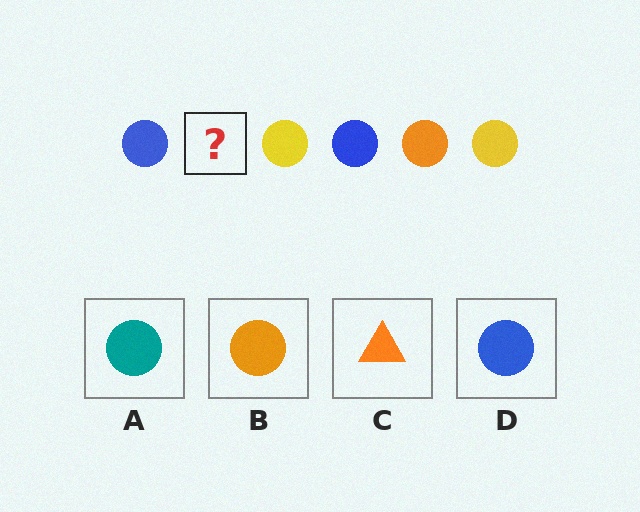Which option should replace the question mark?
Option B.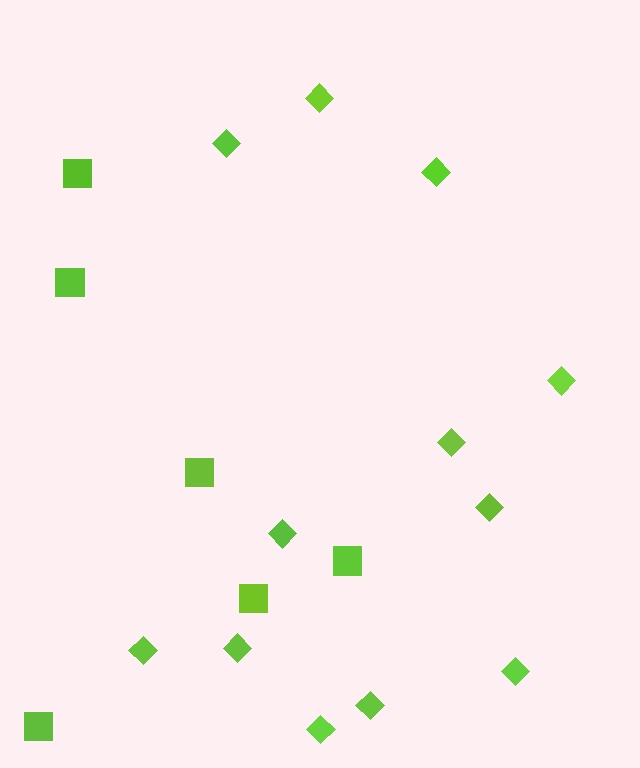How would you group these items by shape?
There are 2 groups: one group of squares (6) and one group of diamonds (12).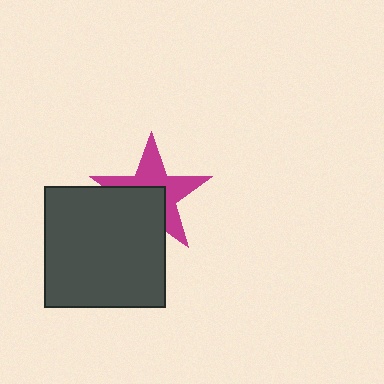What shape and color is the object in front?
The object in front is a dark gray square.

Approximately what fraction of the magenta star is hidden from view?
Roughly 44% of the magenta star is hidden behind the dark gray square.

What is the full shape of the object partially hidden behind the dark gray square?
The partially hidden object is a magenta star.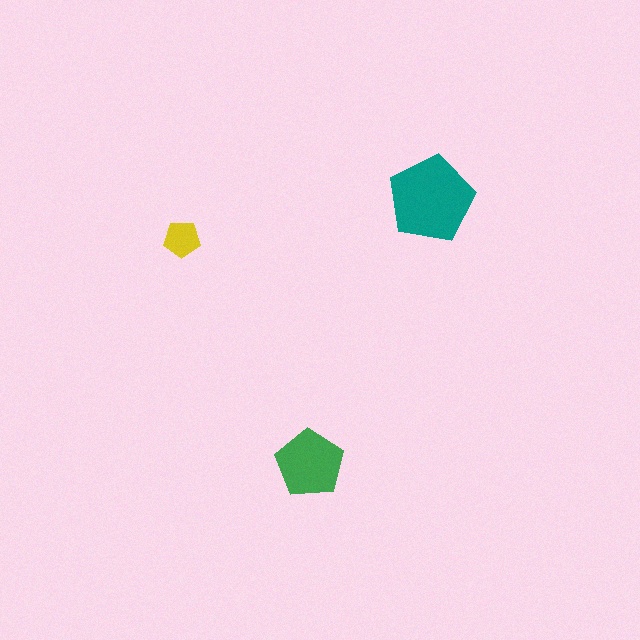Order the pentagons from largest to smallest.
the teal one, the green one, the yellow one.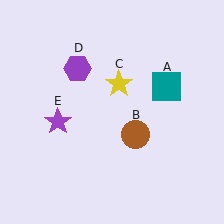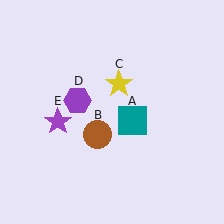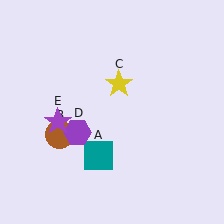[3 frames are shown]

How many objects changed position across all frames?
3 objects changed position: teal square (object A), brown circle (object B), purple hexagon (object D).